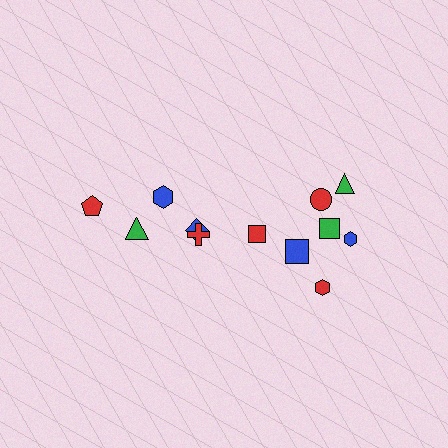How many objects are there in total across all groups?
There are 12 objects.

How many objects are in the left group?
There are 5 objects.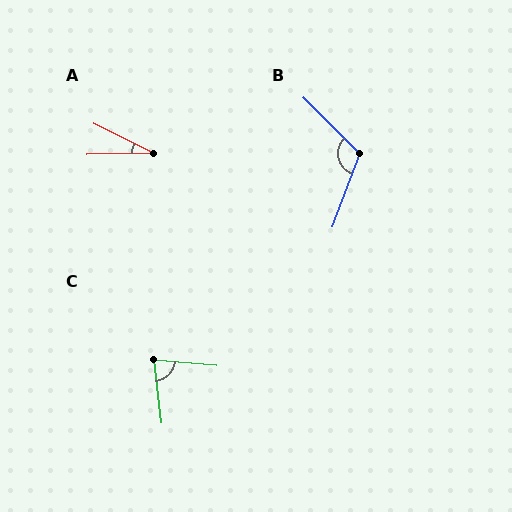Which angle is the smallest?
A, at approximately 28 degrees.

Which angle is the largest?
B, at approximately 115 degrees.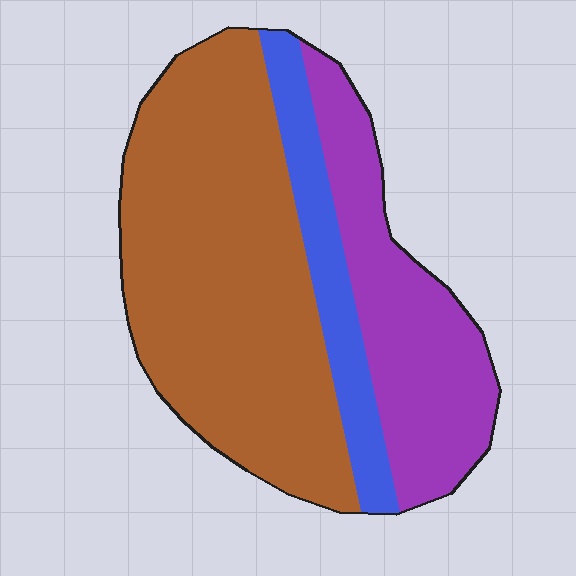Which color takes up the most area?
Brown, at roughly 55%.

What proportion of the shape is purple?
Purple takes up about one quarter (1/4) of the shape.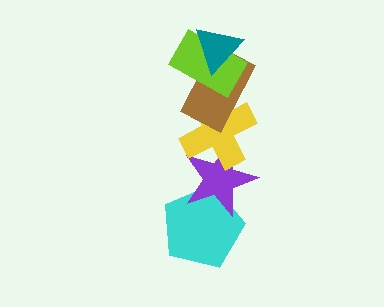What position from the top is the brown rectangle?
The brown rectangle is 3rd from the top.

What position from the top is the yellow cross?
The yellow cross is 4th from the top.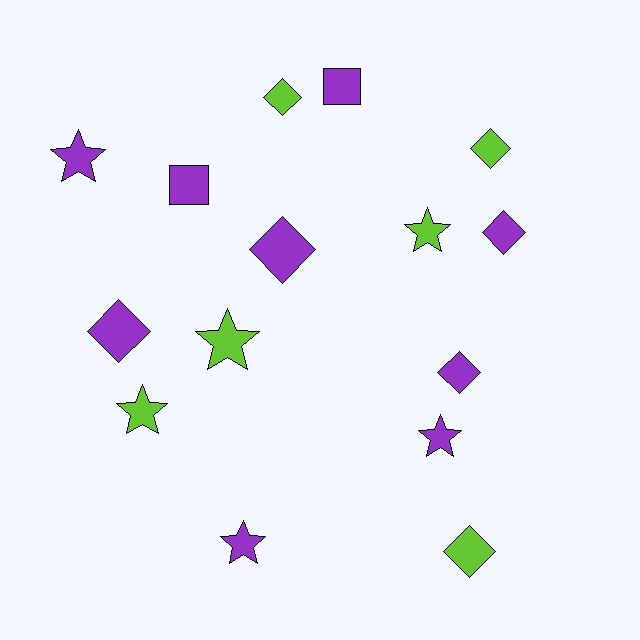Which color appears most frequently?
Purple, with 9 objects.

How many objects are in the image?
There are 15 objects.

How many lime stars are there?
There are 3 lime stars.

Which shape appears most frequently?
Diamond, with 7 objects.